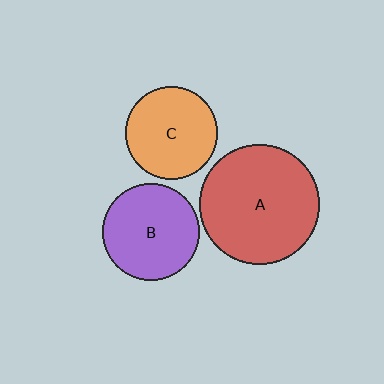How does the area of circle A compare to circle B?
Approximately 1.5 times.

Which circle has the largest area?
Circle A (red).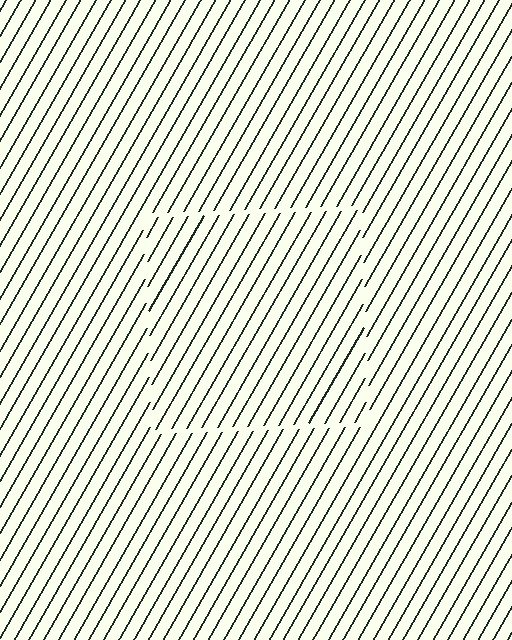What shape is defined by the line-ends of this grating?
An illusory square. The interior of the shape contains the same grating, shifted by half a period — the contour is defined by the phase discontinuity where line-ends from the inner and outer gratings abut.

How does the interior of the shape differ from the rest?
The interior of the shape contains the same grating, shifted by half a period — the contour is defined by the phase discontinuity where line-ends from the inner and outer gratings abut.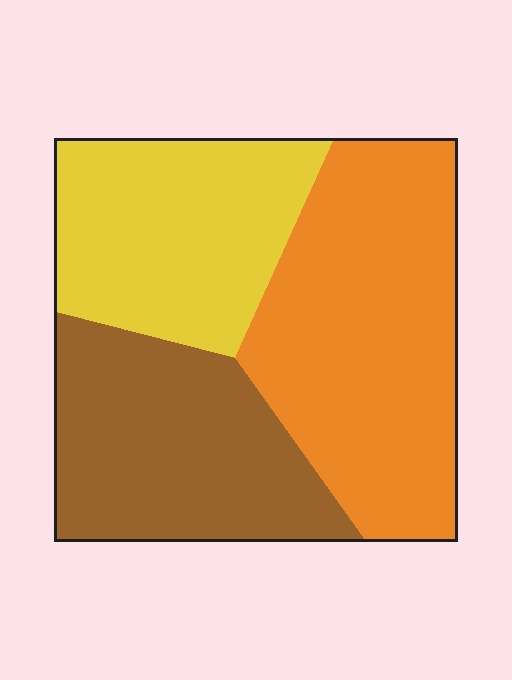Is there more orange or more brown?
Orange.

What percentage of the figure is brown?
Brown takes up about one third (1/3) of the figure.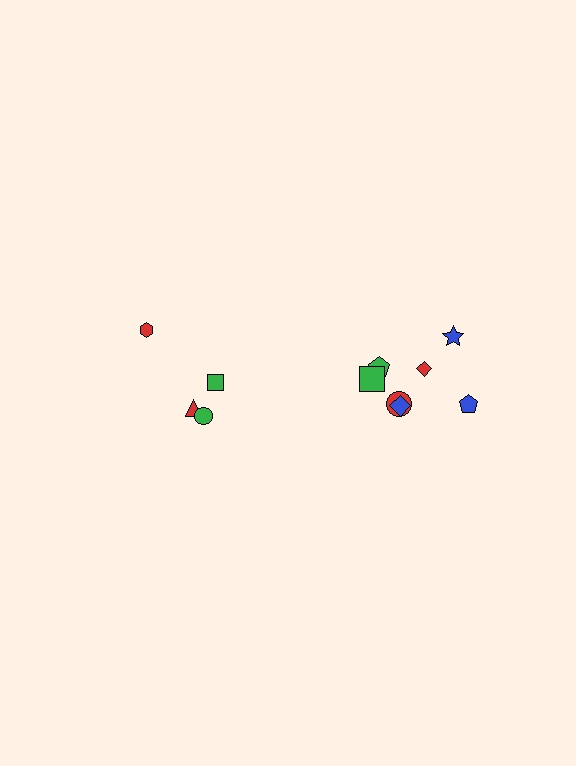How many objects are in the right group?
There are 7 objects.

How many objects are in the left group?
There are 4 objects.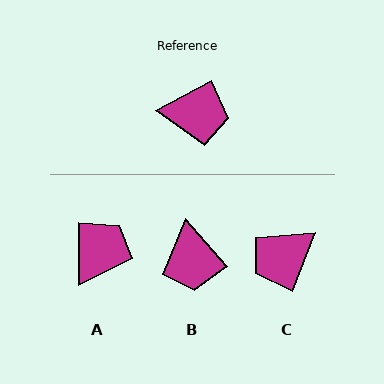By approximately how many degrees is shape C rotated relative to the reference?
Approximately 140 degrees clockwise.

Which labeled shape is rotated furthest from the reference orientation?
C, about 140 degrees away.